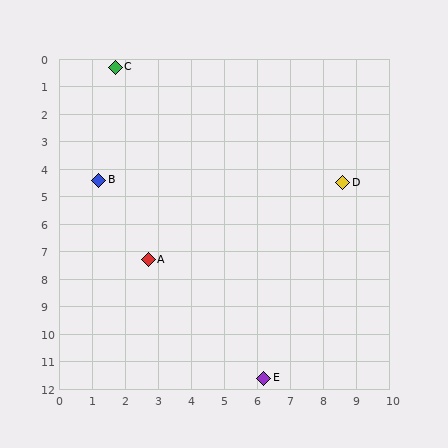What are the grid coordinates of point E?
Point E is at approximately (6.2, 11.6).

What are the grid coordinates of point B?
Point B is at approximately (1.2, 4.4).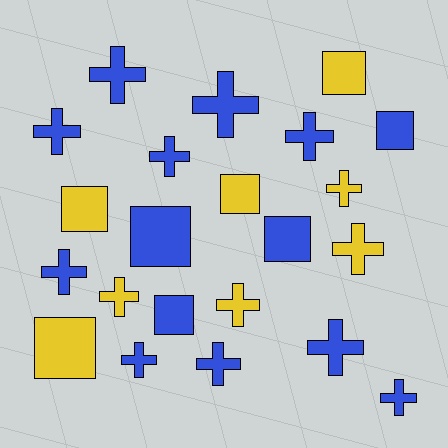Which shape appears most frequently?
Cross, with 14 objects.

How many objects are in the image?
There are 22 objects.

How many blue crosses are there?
There are 10 blue crosses.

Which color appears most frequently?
Blue, with 14 objects.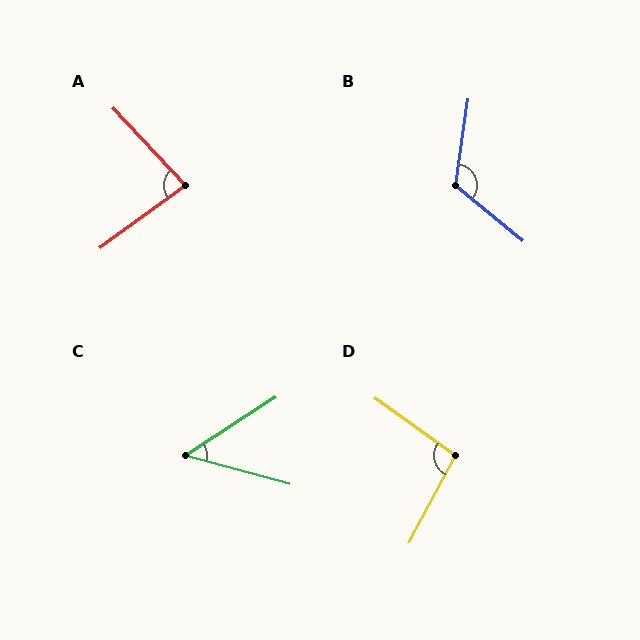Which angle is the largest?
B, at approximately 121 degrees.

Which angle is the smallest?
C, at approximately 48 degrees.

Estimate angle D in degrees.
Approximately 97 degrees.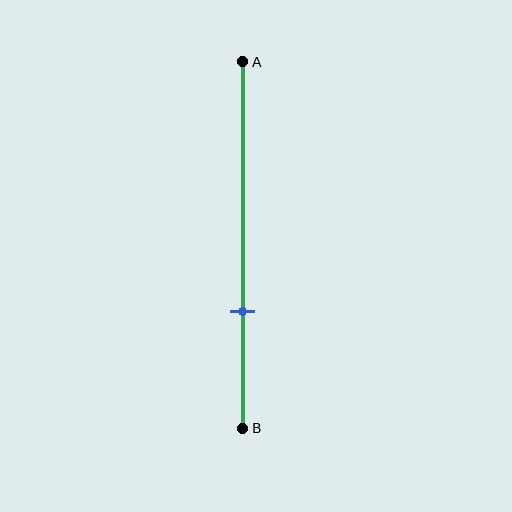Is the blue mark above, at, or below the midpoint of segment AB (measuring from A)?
The blue mark is below the midpoint of segment AB.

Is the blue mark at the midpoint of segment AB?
No, the mark is at about 70% from A, not at the 50% midpoint.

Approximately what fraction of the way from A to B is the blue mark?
The blue mark is approximately 70% of the way from A to B.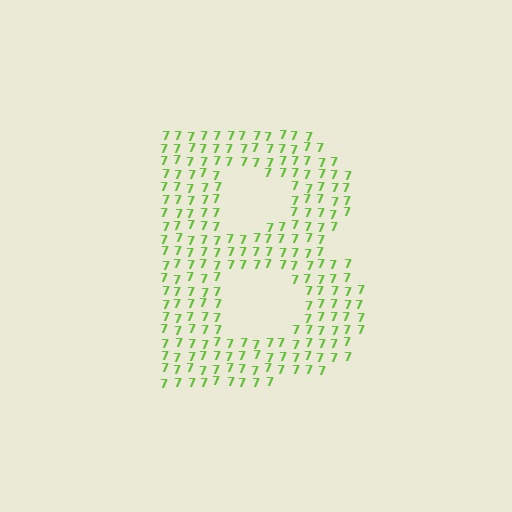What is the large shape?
The large shape is the letter B.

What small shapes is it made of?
It is made of small digit 7's.